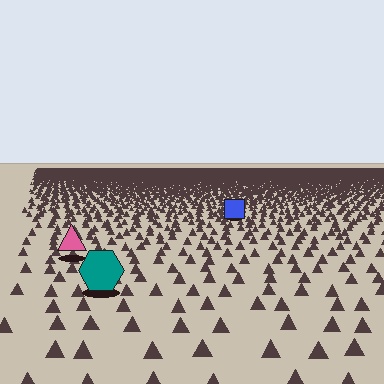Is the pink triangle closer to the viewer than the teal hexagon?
No. The teal hexagon is closer — you can tell from the texture gradient: the ground texture is coarser near it.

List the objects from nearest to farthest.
From nearest to farthest: the teal hexagon, the pink triangle, the blue square.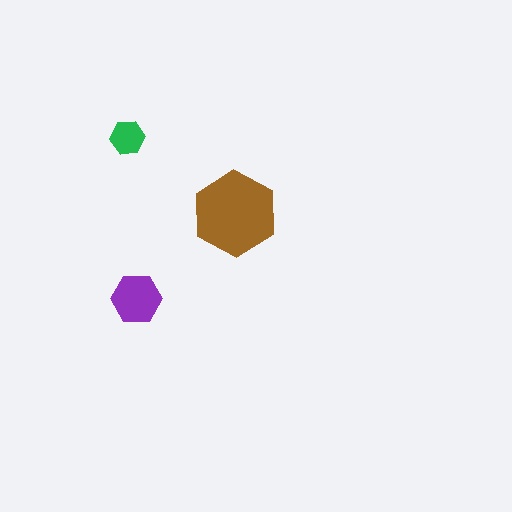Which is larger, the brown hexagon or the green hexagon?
The brown one.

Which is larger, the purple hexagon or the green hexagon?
The purple one.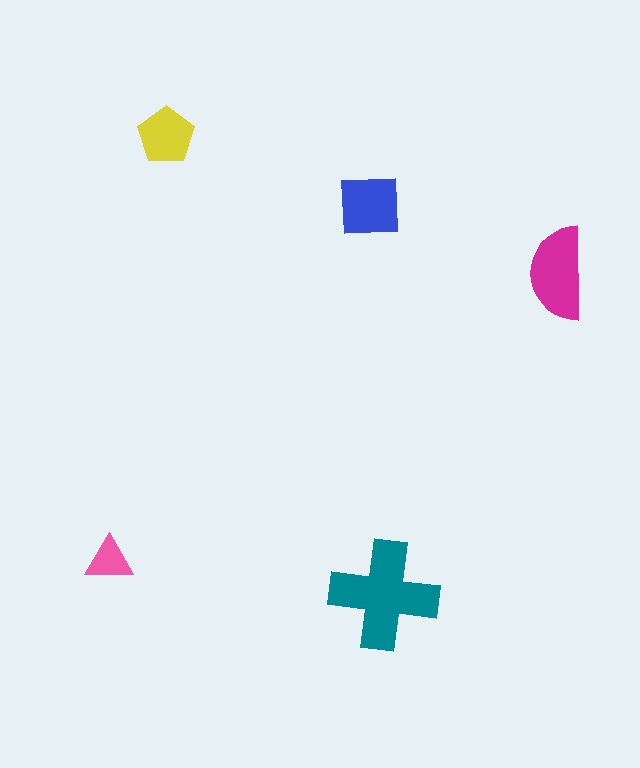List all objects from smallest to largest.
The pink triangle, the yellow pentagon, the blue square, the magenta semicircle, the teal cross.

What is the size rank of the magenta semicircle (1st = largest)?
2nd.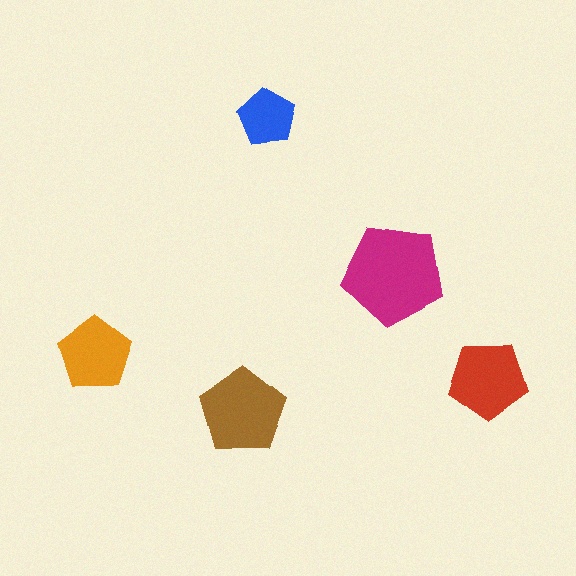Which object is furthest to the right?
The red pentagon is rightmost.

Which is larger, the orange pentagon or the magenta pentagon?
The magenta one.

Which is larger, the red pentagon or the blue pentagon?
The red one.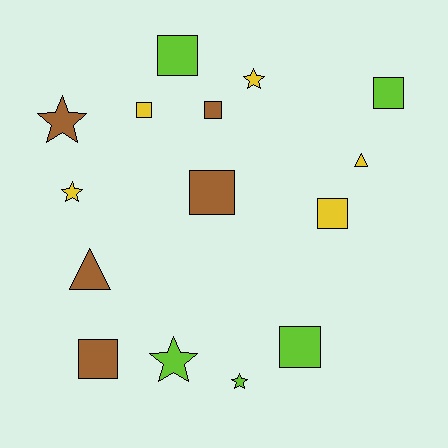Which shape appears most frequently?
Square, with 8 objects.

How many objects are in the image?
There are 15 objects.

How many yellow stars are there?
There are 2 yellow stars.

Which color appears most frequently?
Brown, with 5 objects.